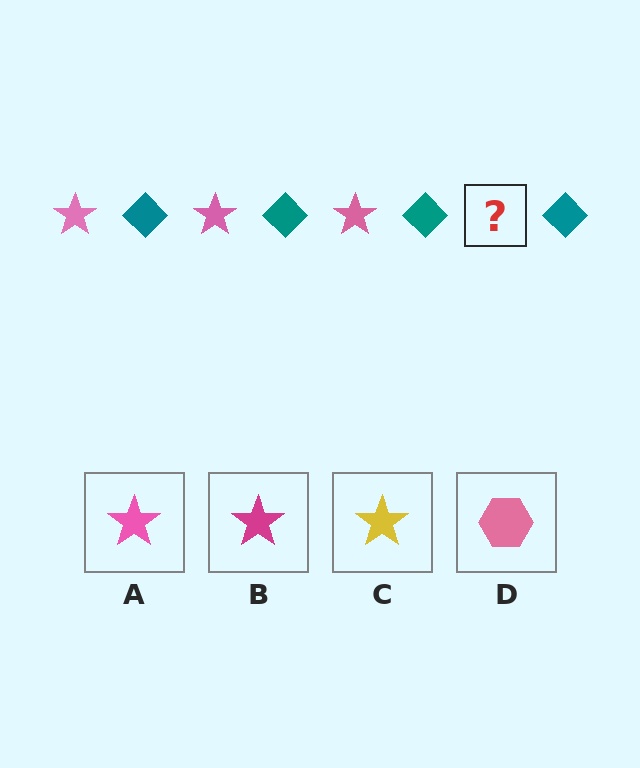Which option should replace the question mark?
Option A.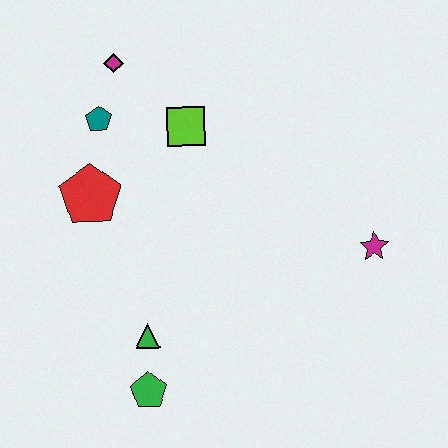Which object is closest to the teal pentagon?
The magenta diamond is closest to the teal pentagon.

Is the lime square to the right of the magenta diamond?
Yes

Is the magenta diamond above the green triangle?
Yes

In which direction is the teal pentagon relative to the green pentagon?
The teal pentagon is above the green pentagon.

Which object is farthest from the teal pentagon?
The magenta star is farthest from the teal pentagon.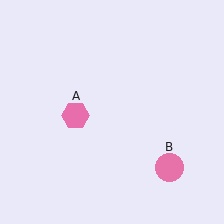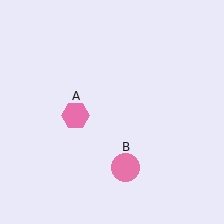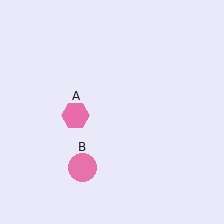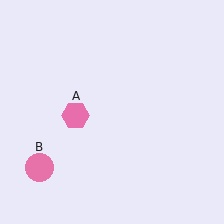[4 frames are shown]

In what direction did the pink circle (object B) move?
The pink circle (object B) moved left.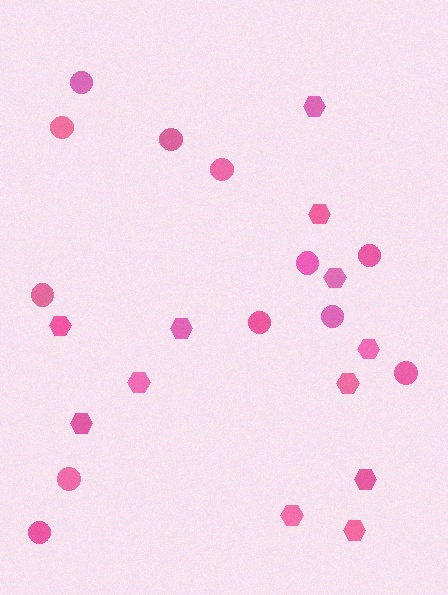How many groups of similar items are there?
There are 2 groups: one group of hexagons (12) and one group of circles (12).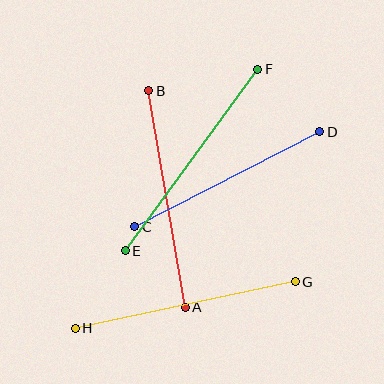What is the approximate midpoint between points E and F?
The midpoint is at approximately (192, 160) pixels.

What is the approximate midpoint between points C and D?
The midpoint is at approximately (227, 179) pixels.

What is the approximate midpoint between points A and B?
The midpoint is at approximately (167, 199) pixels.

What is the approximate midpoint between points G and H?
The midpoint is at approximately (186, 305) pixels.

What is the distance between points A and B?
The distance is approximately 220 pixels.